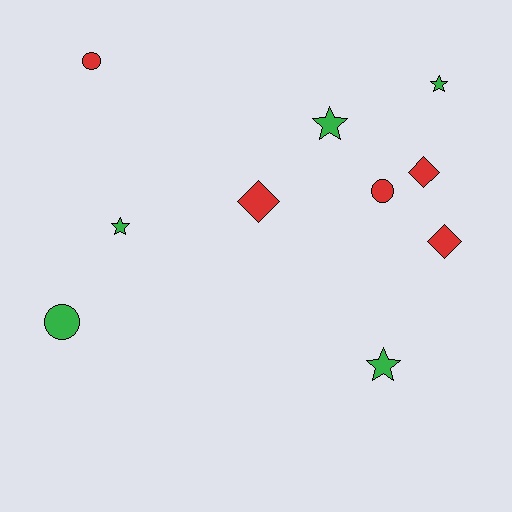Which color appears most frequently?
Red, with 5 objects.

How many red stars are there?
There are no red stars.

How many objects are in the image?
There are 10 objects.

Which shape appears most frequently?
Star, with 4 objects.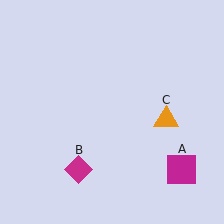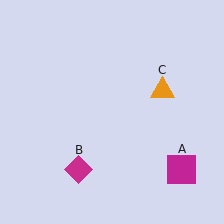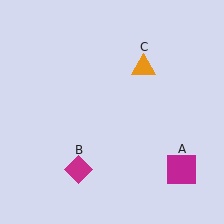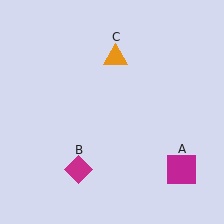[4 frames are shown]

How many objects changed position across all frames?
1 object changed position: orange triangle (object C).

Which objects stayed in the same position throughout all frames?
Magenta square (object A) and magenta diamond (object B) remained stationary.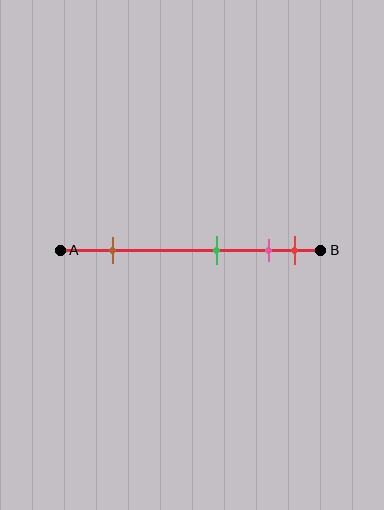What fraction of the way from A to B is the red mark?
The red mark is approximately 90% (0.9) of the way from A to B.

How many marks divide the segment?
There are 4 marks dividing the segment.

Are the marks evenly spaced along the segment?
No, the marks are not evenly spaced.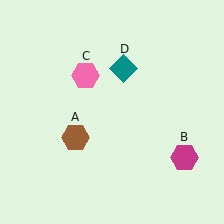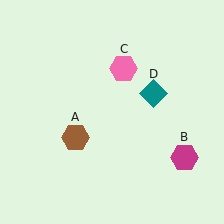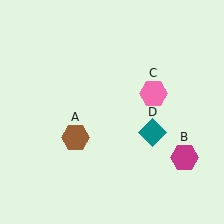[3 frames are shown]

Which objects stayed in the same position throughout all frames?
Brown hexagon (object A) and magenta hexagon (object B) remained stationary.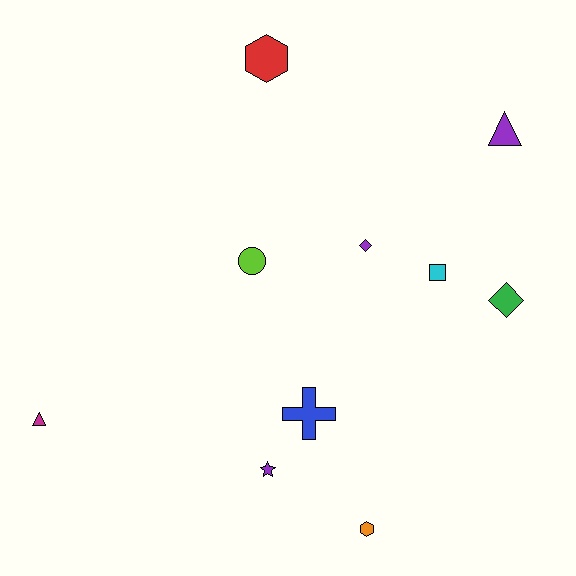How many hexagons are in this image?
There are 2 hexagons.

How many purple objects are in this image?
There are 3 purple objects.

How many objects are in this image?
There are 10 objects.